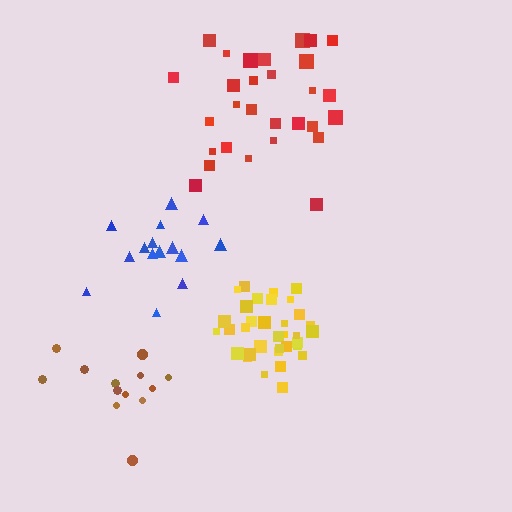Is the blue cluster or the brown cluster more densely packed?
Brown.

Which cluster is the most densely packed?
Yellow.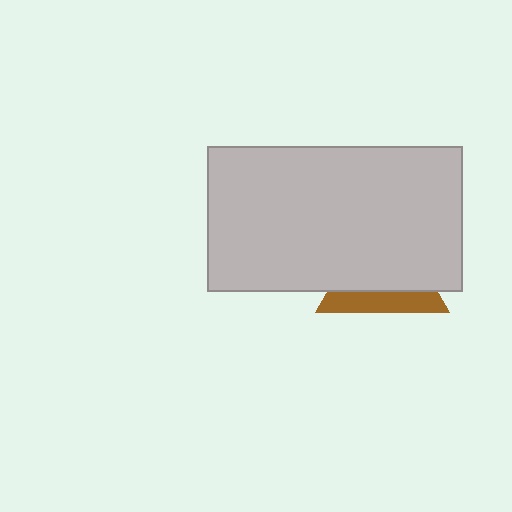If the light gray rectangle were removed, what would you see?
You would see the complete brown triangle.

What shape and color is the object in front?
The object in front is a light gray rectangle.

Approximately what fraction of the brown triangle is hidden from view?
Roughly 66% of the brown triangle is hidden behind the light gray rectangle.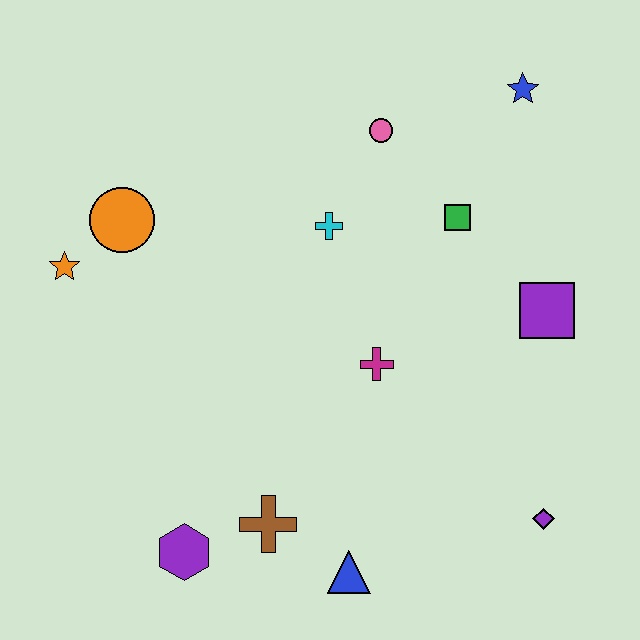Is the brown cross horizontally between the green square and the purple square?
No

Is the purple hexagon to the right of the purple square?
No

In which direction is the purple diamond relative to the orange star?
The purple diamond is to the right of the orange star.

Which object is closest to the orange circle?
The orange star is closest to the orange circle.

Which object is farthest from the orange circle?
The purple diamond is farthest from the orange circle.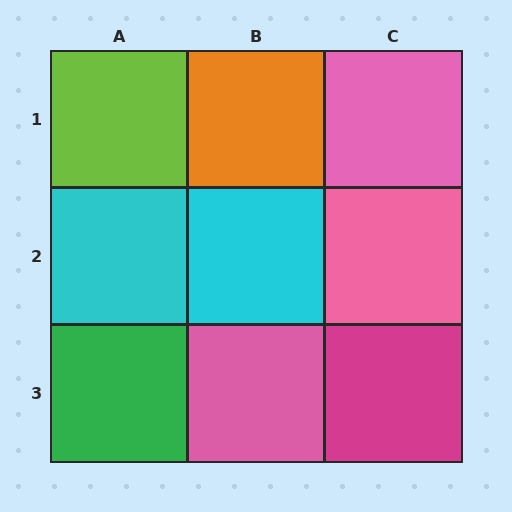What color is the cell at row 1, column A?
Lime.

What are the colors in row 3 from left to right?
Green, pink, magenta.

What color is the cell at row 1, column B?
Orange.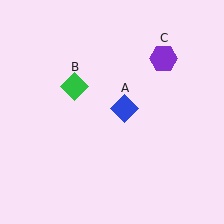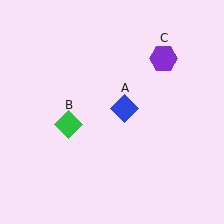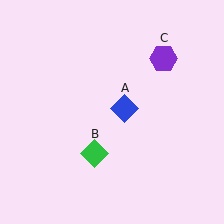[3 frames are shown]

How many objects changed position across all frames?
1 object changed position: green diamond (object B).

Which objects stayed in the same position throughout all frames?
Blue diamond (object A) and purple hexagon (object C) remained stationary.